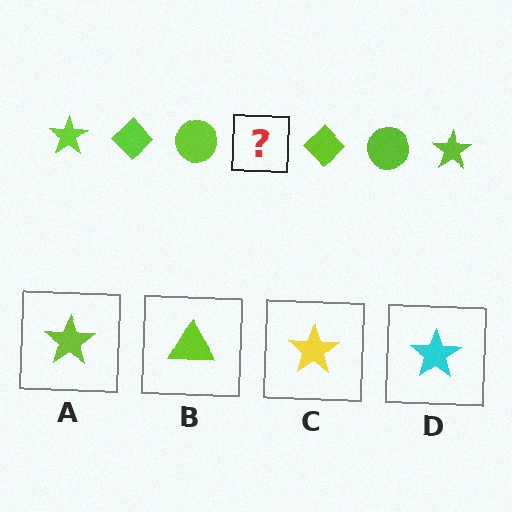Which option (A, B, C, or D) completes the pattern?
A.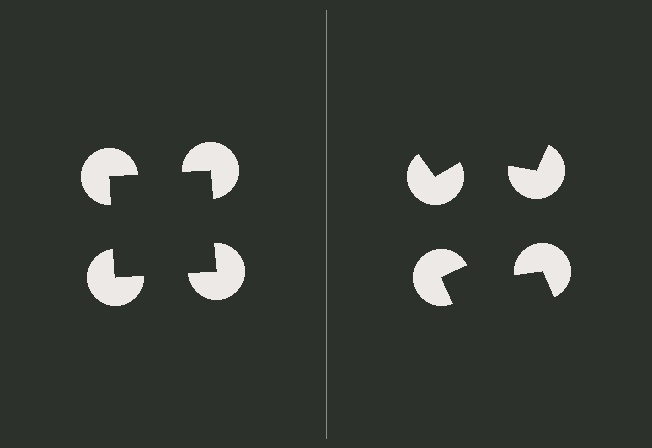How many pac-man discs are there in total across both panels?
8 — 4 on each side.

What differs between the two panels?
The pac-man discs are positioned identically on both sides; only the wedge orientations differ. On the left they align to a square; on the right they are misaligned.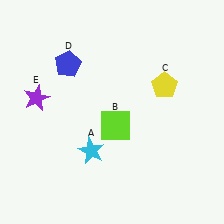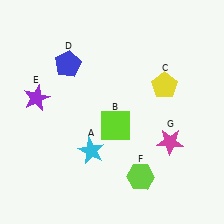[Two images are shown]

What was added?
A lime hexagon (F), a magenta star (G) were added in Image 2.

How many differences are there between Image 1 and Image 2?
There are 2 differences between the two images.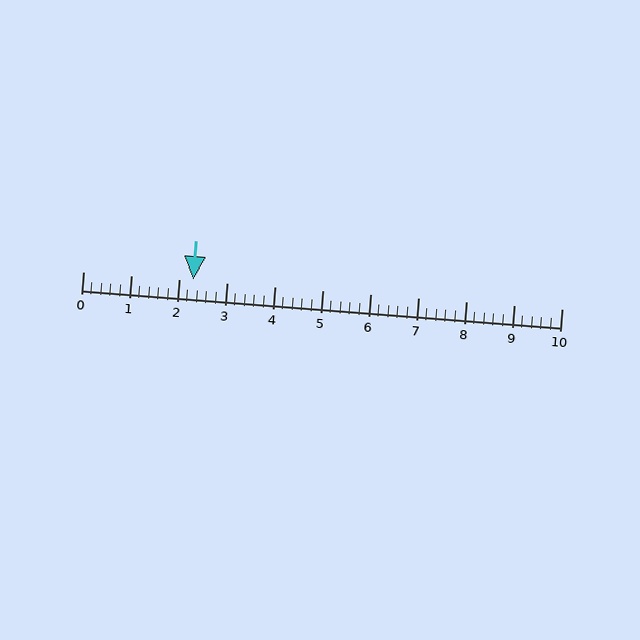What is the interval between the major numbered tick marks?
The major tick marks are spaced 1 units apart.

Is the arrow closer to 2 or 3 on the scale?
The arrow is closer to 2.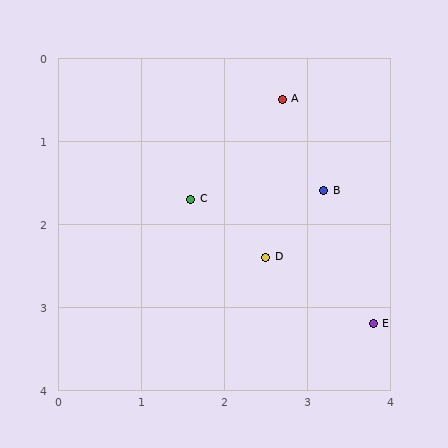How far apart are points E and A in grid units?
Points E and A are about 2.9 grid units apart.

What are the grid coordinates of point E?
Point E is at approximately (3.8, 3.2).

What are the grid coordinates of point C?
Point C is at approximately (1.6, 1.7).